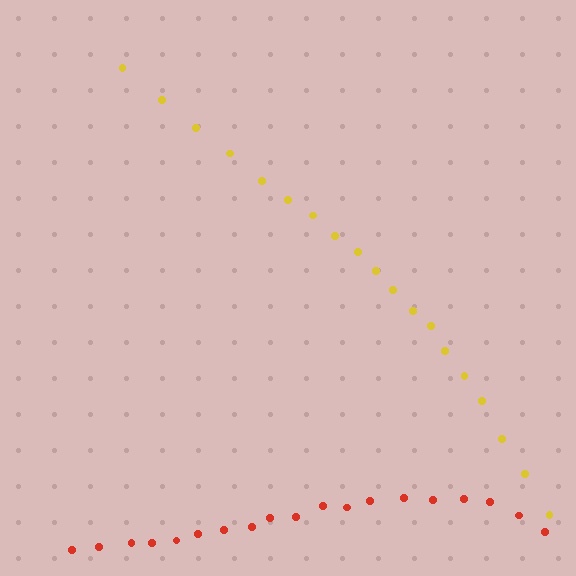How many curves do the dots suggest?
There are 2 distinct paths.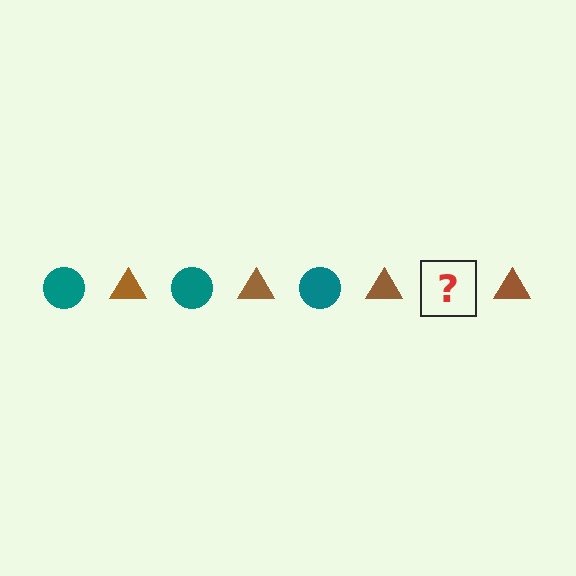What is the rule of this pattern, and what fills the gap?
The rule is that the pattern alternates between teal circle and brown triangle. The gap should be filled with a teal circle.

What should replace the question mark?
The question mark should be replaced with a teal circle.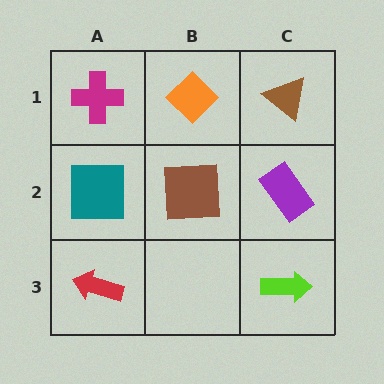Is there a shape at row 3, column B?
No, that cell is empty.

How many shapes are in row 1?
3 shapes.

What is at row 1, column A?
A magenta cross.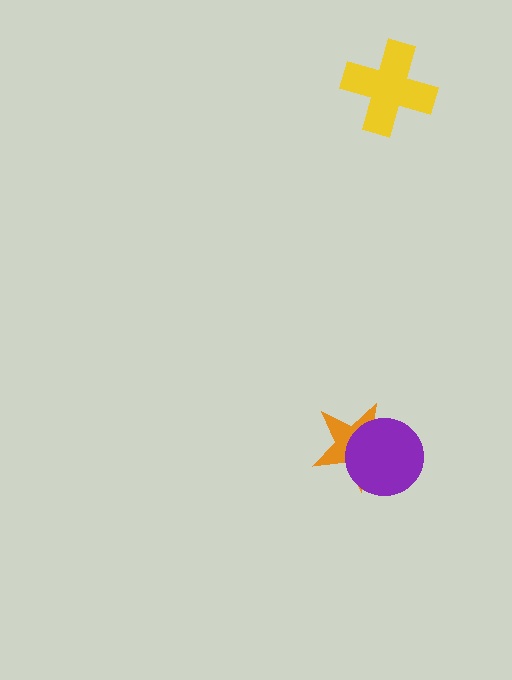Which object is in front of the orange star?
The purple circle is in front of the orange star.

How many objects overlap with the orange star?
1 object overlaps with the orange star.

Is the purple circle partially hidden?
No, no other shape covers it.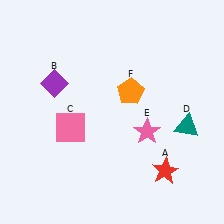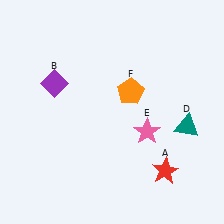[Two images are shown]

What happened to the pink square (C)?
The pink square (C) was removed in Image 2. It was in the bottom-left area of Image 1.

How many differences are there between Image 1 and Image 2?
There is 1 difference between the two images.